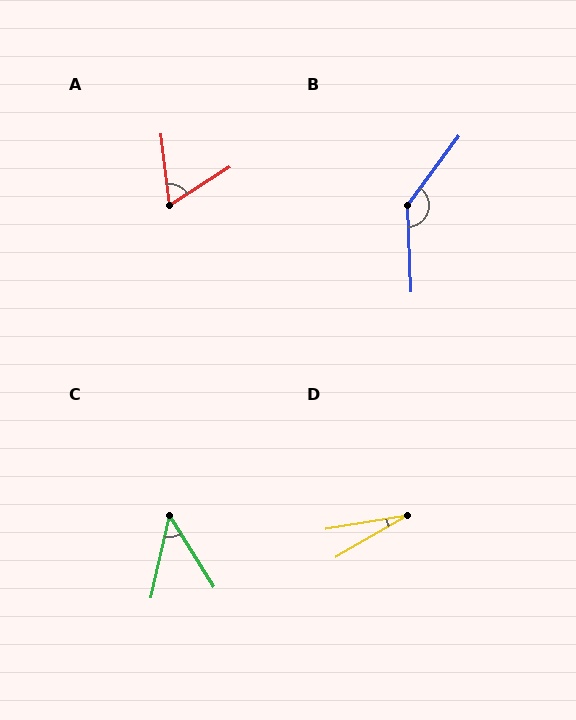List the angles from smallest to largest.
D (21°), C (45°), A (64°), B (141°).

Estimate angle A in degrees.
Approximately 64 degrees.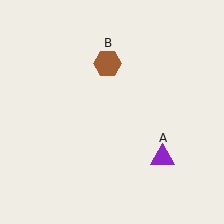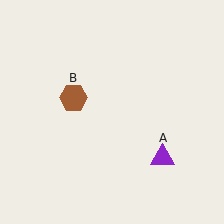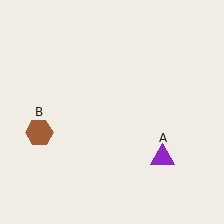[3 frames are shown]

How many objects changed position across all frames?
1 object changed position: brown hexagon (object B).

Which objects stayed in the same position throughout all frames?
Purple triangle (object A) remained stationary.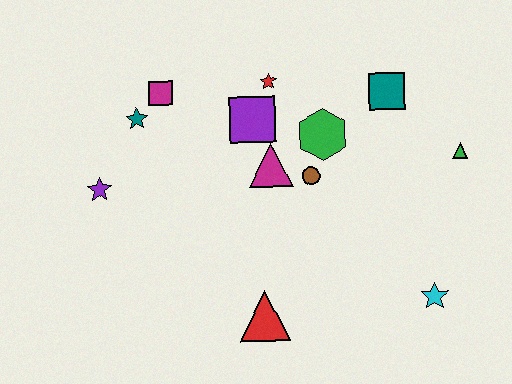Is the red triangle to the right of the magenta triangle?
No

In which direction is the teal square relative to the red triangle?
The teal square is above the red triangle.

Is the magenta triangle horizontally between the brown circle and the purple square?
Yes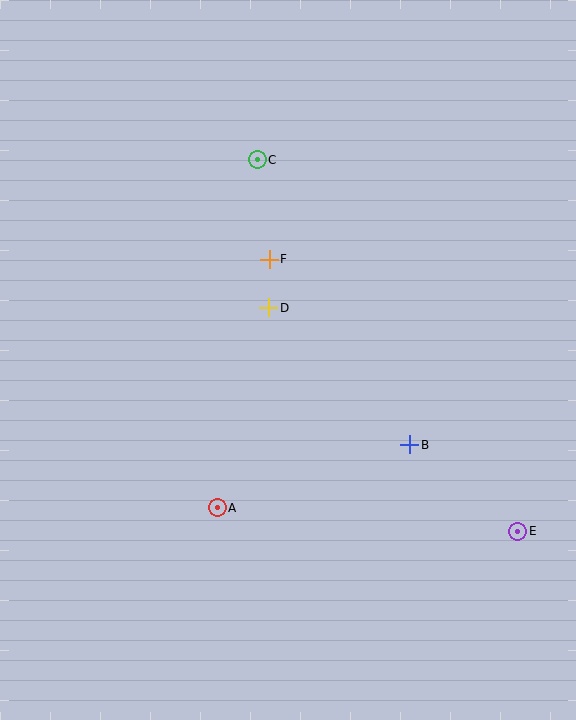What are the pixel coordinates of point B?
Point B is at (409, 445).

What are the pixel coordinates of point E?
Point E is at (518, 531).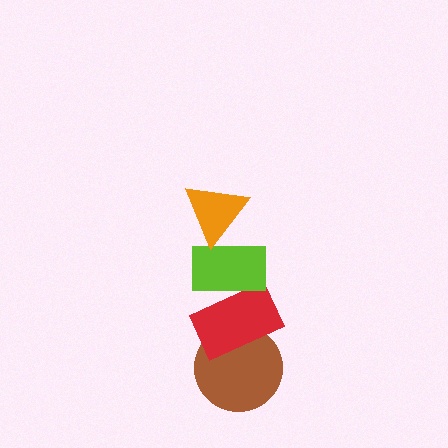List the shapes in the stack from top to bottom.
From top to bottom: the orange triangle, the lime rectangle, the red rectangle, the brown circle.